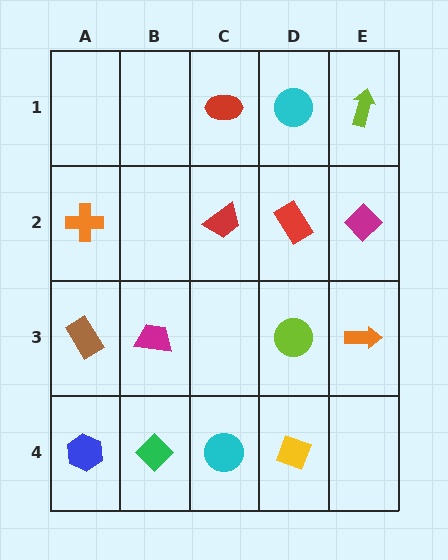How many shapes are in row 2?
4 shapes.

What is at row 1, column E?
A lime arrow.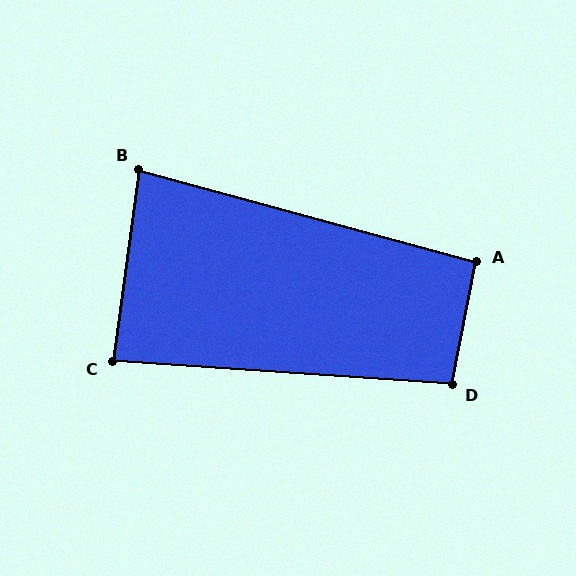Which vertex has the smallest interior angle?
B, at approximately 83 degrees.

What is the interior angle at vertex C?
Approximately 86 degrees (approximately right).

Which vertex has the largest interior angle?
D, at approximately 97 degrees.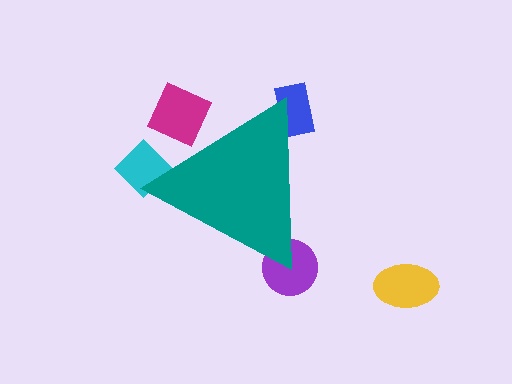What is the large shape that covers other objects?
A teal triangle.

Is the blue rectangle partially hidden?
Yes, the blue rectangle is partially hidden behind the teal triangle.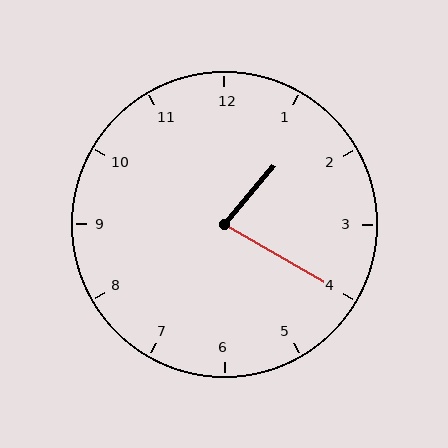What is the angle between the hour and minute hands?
Approximately 80 degrees.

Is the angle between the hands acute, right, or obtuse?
It is acute.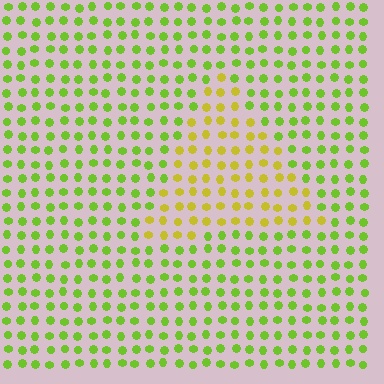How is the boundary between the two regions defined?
The boundary is defined purely by a slight shift in hue (about 36 degrees). Spacing, size, and orientation are identical on both sides.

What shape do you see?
I see a triangle.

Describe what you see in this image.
The image is filled with small lime elements in a uniform arrangement. A triangle-shaped region is visible where the elements are tinted to a slightly different hue, forming a subtle color boundary.